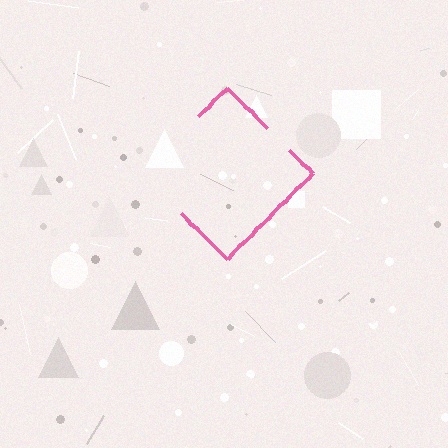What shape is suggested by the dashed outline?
The dashed outline suggests a diamond.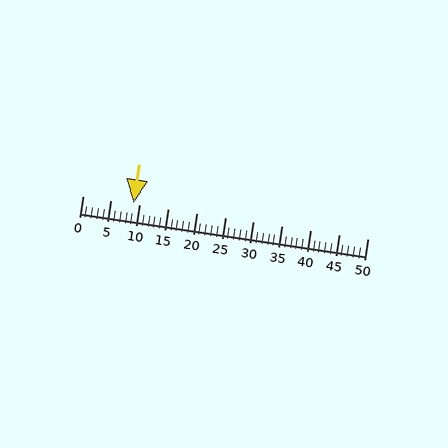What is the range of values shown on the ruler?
The ruler shows values from 0 to 50.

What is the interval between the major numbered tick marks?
The major tick marks are spaced 5 units apart.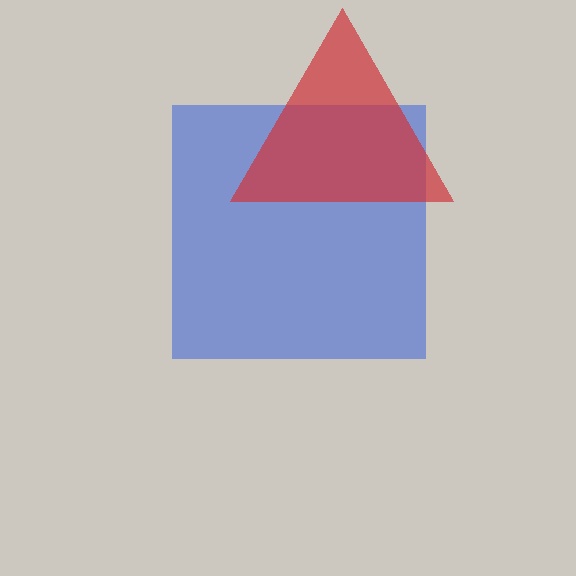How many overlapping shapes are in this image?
There are 2 overlapping shapes in the image.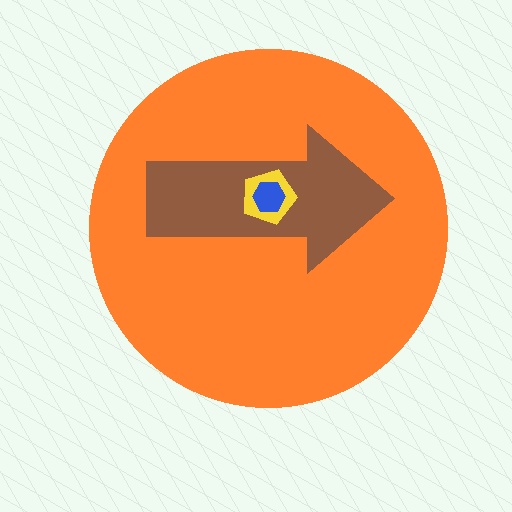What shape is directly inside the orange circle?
The brown arrow.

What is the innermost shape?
The blue hexagon.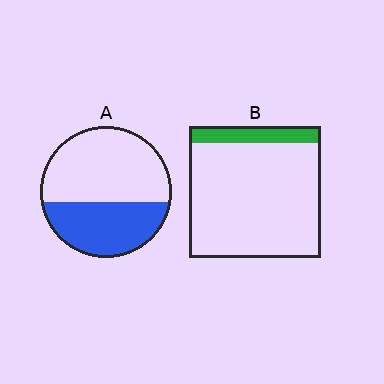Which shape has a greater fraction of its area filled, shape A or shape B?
Shape A.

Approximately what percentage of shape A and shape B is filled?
A is approximately 40% and B is approximately 15%.